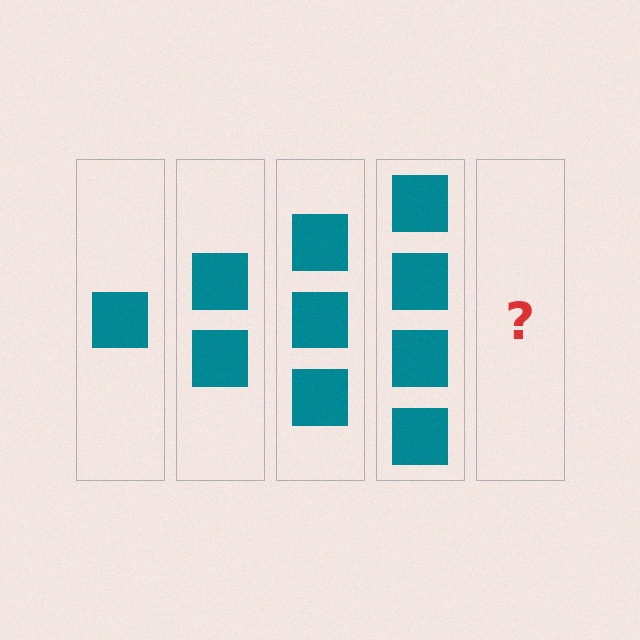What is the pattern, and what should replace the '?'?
The pattern is that each step adds one more square. The '?' should be 5 squares.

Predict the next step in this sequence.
The next step is 5 squares.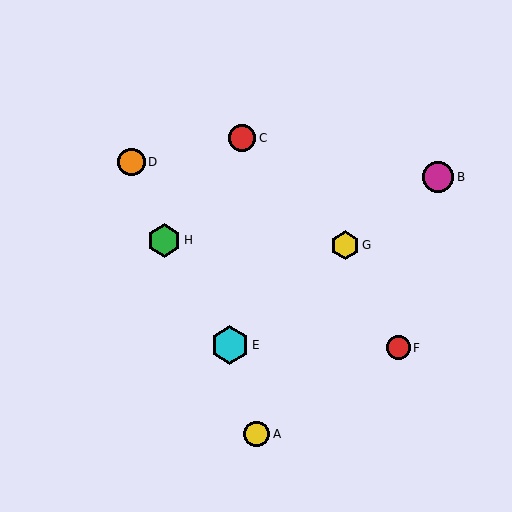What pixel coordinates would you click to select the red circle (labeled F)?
Click at (398, 348) to select the red circle F.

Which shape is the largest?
The cyan hexagon (labeled E) is the largest.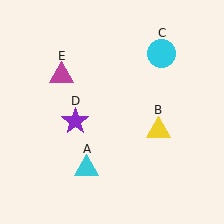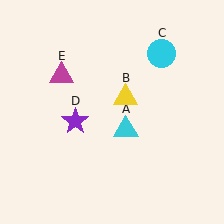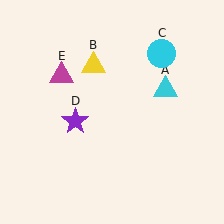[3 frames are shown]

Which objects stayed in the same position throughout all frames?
Cyan circle (object C) and purple star (object D) and magenta triangle (object E) remained stationary.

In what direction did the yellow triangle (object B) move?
The yellow triangle (object B) moved up and to the left.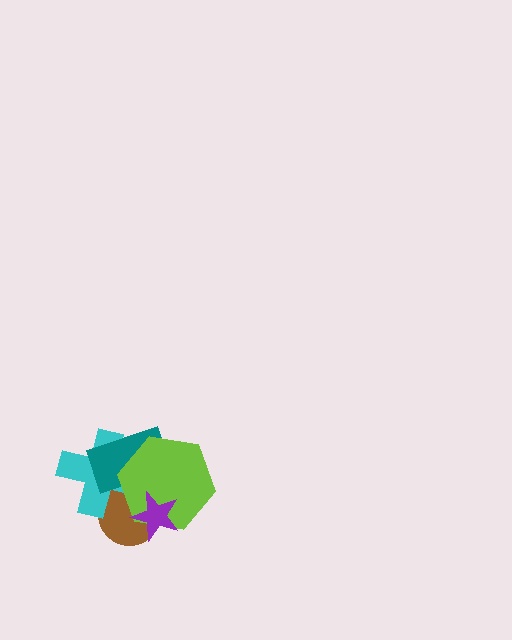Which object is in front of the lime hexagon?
The purple star is in front of the lime hexagon.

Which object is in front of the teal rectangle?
The lime hexagon is in front of the teal rectangle.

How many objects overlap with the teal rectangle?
3 objects overlap with the teal rectangle.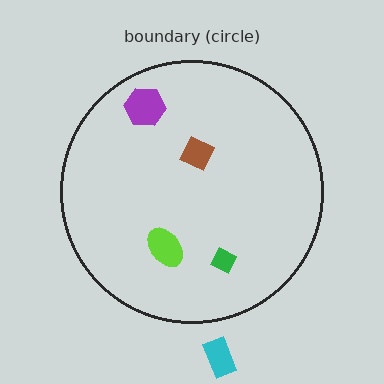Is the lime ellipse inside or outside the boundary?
Inside.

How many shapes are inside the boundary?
4 inside, 1 outside.